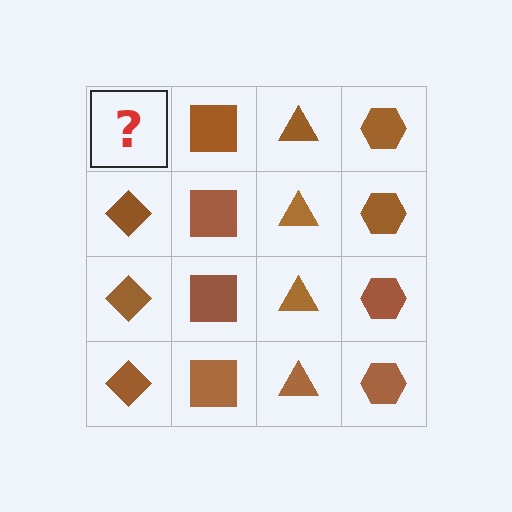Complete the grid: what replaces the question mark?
The question mark should be replaced with a brown diamond.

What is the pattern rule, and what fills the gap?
The rule is that each column has a consistent shape. The gap should be filled with a brown diamond.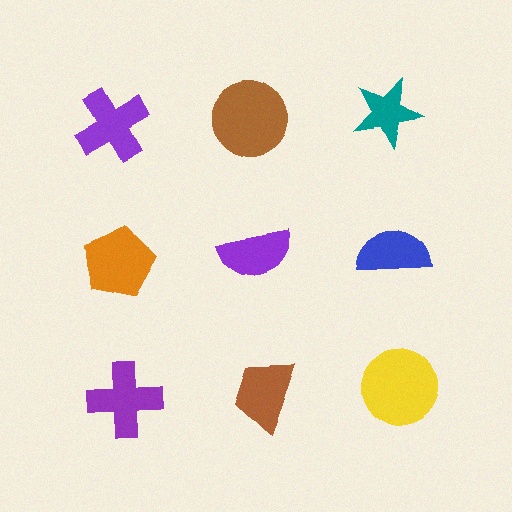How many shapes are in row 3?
3 shapes.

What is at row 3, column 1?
A purple cross.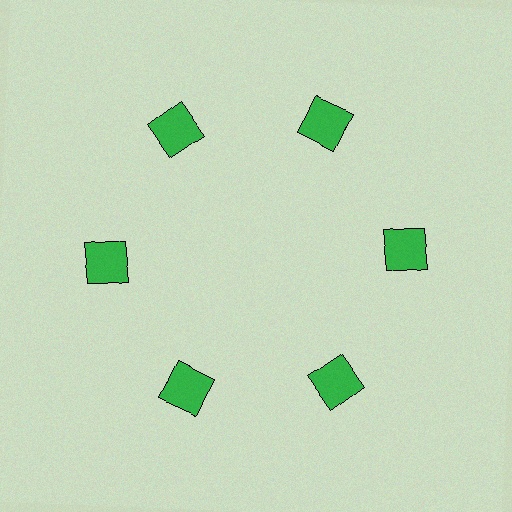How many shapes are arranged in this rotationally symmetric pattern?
There are 6 shapes, arranged in 6 groups of 1.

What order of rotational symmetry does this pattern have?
This pattern has 6-fold rotational symmetry.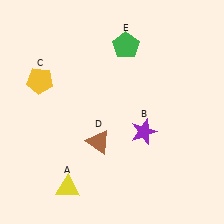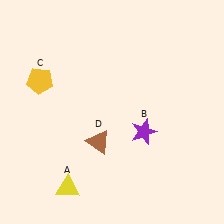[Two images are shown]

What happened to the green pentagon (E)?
The green pentagon (E) was removed in Image 2. It was in the top-right area of Image 1.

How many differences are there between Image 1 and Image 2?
There is 1 difference between the two images.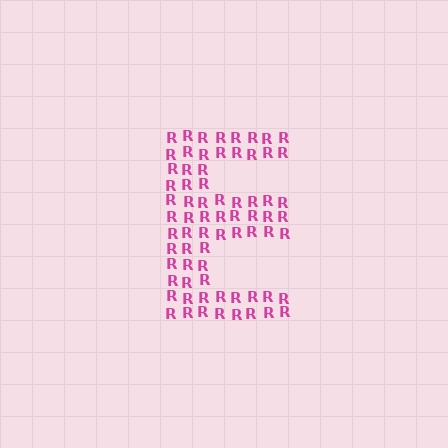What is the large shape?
The large shape is the letter E.